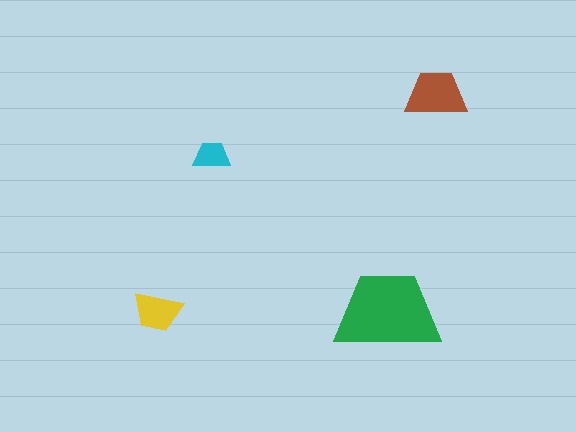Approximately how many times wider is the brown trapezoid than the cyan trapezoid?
About 1.5 times wider.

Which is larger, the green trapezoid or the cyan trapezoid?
The green one.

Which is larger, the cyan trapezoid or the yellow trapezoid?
The yellow one.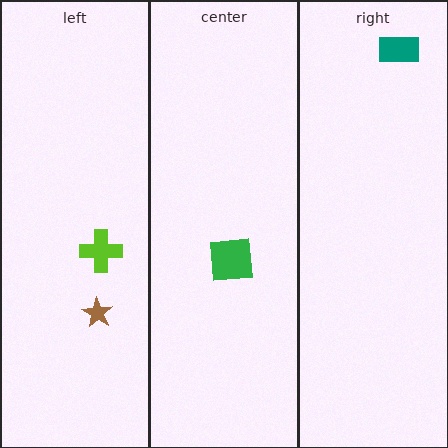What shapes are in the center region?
The green square.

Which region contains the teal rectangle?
The right region.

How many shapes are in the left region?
2.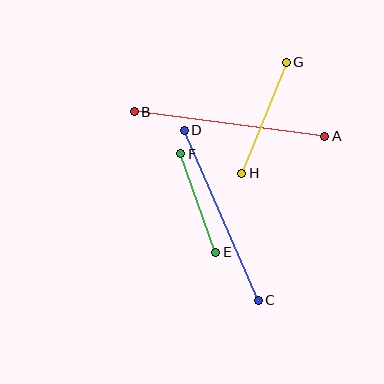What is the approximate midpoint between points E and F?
The midpoint is at approximately (198, 203) pixels.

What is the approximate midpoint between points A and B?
The midpoint is at approximately (229, 124) pixels.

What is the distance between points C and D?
The distance is approximately 186 pixels.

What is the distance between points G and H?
The distance is approximately 119 pixels.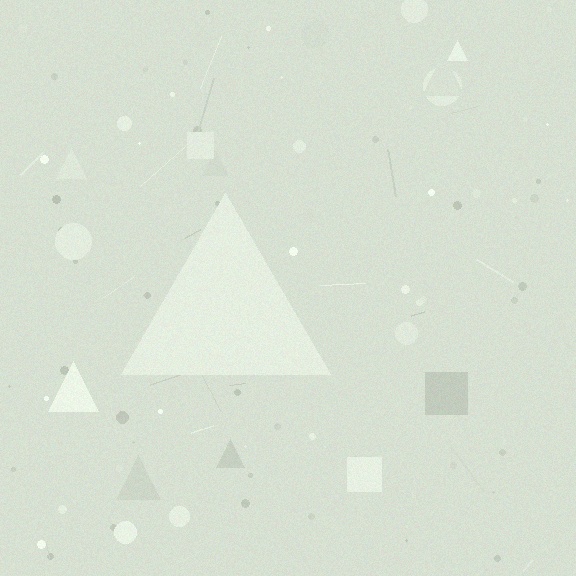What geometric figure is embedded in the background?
A triangle is embedded in the background.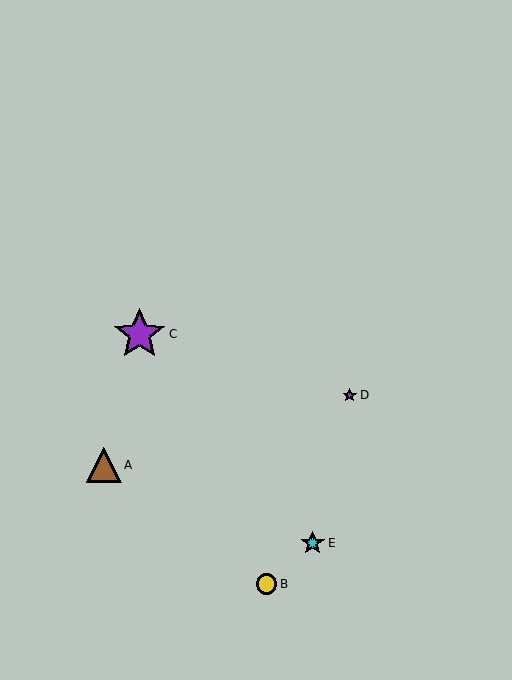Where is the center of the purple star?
The center of the purple star is at (140, 334).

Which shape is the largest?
The purple star (labeled C) is the largest.